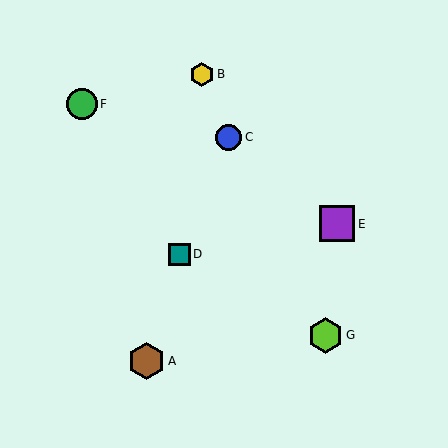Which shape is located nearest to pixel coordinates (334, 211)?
The purple square (labeled E) at (337, 224) is nearest to that location.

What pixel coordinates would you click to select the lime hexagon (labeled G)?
Click at (326, 335) to select the lime hexagon G.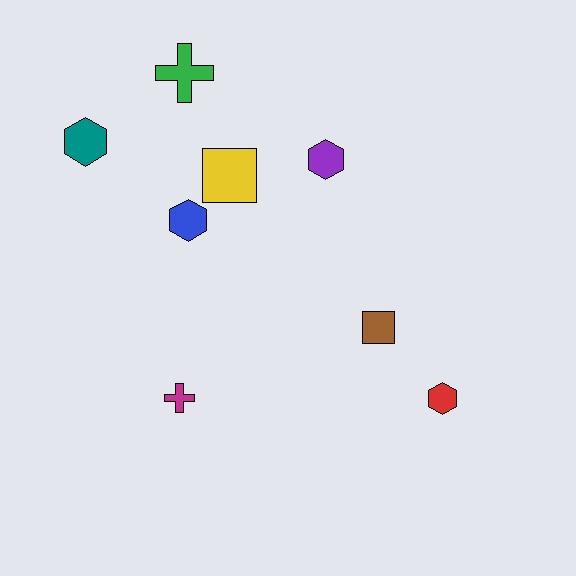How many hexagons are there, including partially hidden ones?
There are 4 hexagons.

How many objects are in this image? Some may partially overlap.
There are 8 objects.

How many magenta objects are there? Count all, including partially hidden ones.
There is 1 magenta object.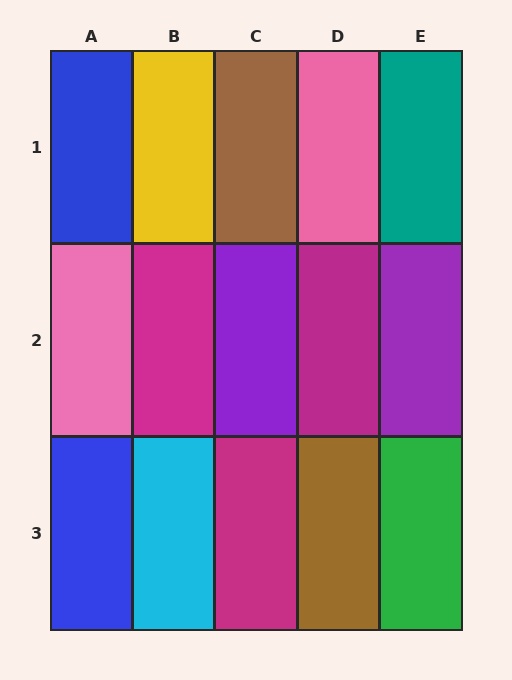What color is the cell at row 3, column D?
Brown.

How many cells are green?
1 cell is green.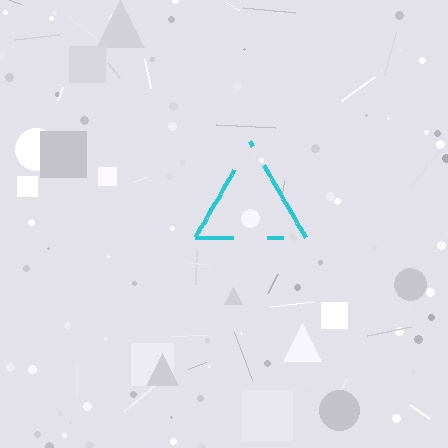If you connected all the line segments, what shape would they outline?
They would outline a triangle.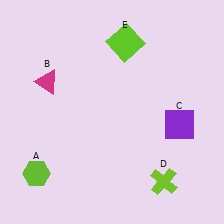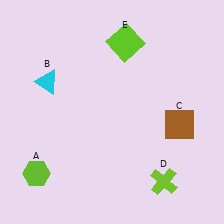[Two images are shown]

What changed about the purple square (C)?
In Image 1, C is purple. In Image 2, it changed to brown.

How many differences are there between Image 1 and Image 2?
There are 2 differences between the two images.